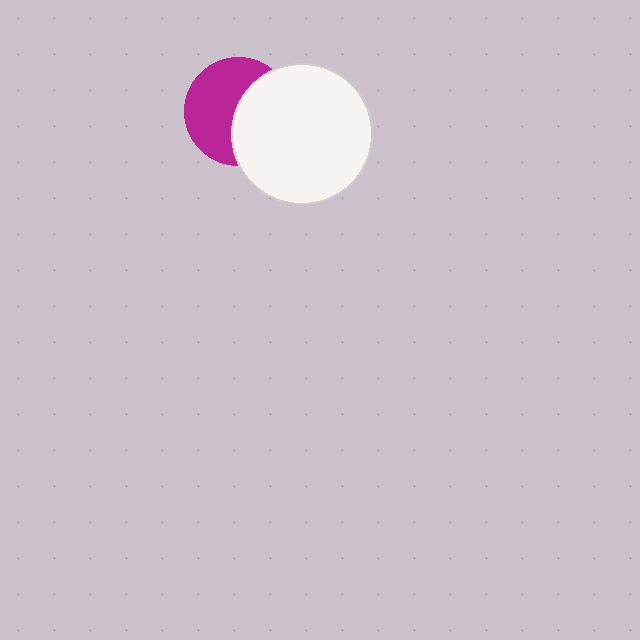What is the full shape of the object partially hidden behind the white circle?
The partially hidden object is a magenta circle.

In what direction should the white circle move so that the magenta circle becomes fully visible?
The white circle should move right. That is the shortest direction to clear the overlap and leave the magenta circle fully visible.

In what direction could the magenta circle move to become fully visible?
The magenta circle could move left. That would shift it out from behind the white circle entirely.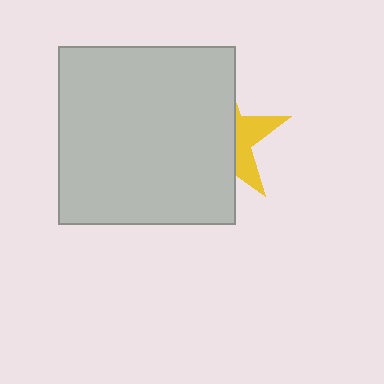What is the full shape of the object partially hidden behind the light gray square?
The partially hidden object is a yellow star.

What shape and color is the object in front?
The object in front is a light gray square.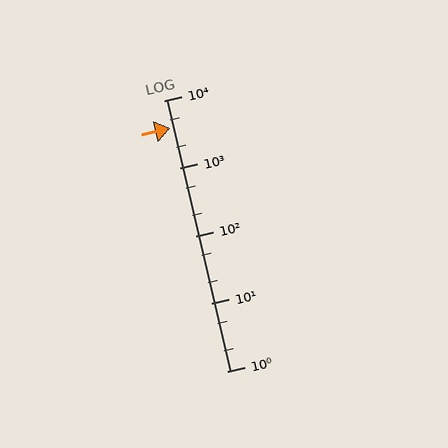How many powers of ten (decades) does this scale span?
The scale spans 4 decades, from 1 to 10000.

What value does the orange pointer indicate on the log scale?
The pointer indicates approximately 3900.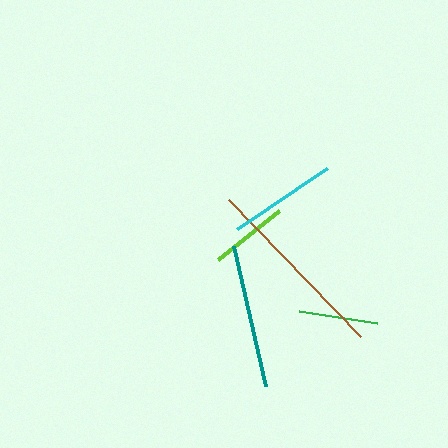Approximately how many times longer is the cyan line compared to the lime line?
The cyan line is approximately 1.4 times the length of the lime line.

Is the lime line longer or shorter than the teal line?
The teal line is longer than the lime line.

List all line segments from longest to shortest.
From longest to shortest: brown, teal, cyan, green, lime.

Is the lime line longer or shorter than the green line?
The green line is longer than the lime line.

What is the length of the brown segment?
The brown segment is approximately 190 pixels long.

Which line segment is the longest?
The brown line is the longest at approximately 190 pixels.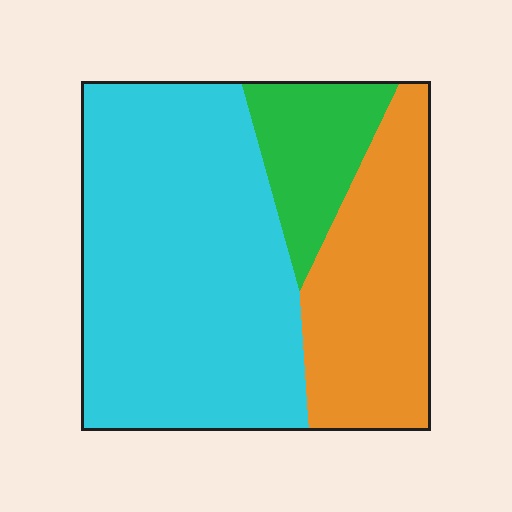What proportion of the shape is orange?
Orange covers 28% of the shape.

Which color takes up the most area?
Cyan, at roughly 60%.